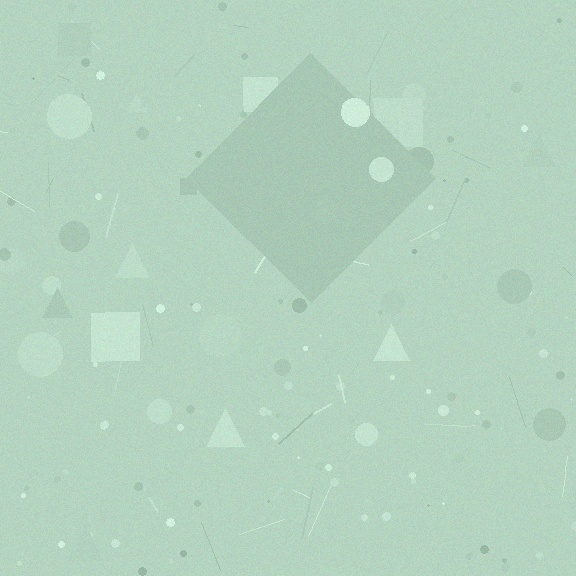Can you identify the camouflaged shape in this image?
The camouflaged shape is a diamond.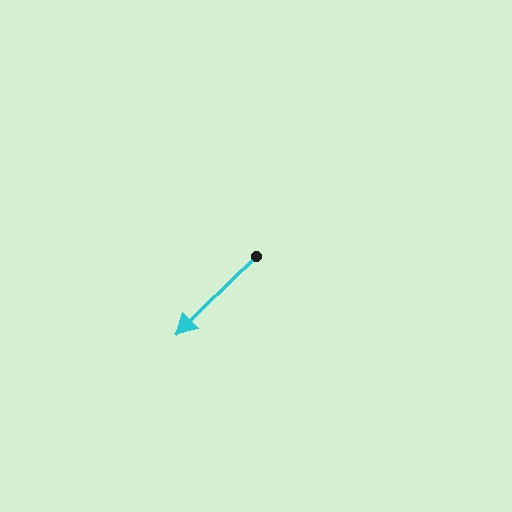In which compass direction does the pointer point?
Southwest.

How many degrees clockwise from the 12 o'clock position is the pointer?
Approximately 226 degrees.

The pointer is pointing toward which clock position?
Roughly 8 o'clock.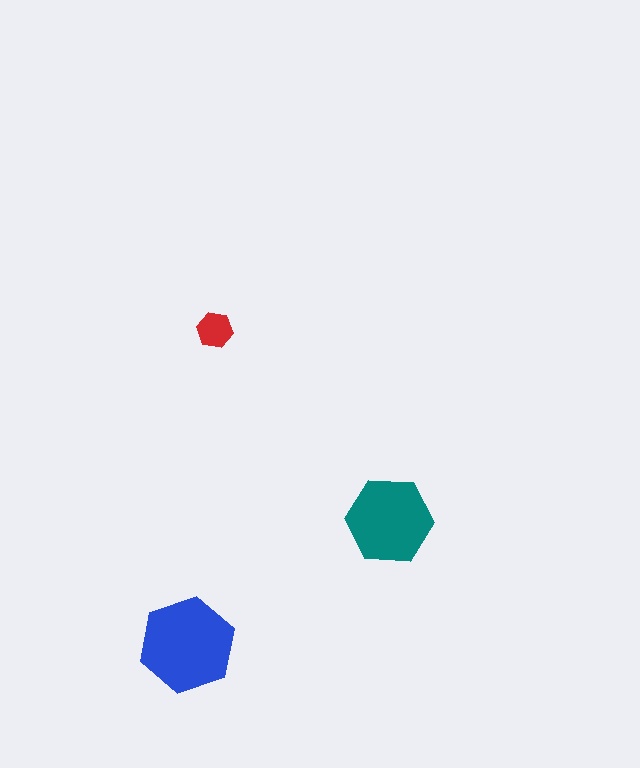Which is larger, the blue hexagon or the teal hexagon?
The blue one.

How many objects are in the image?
There are 3 objects in the image.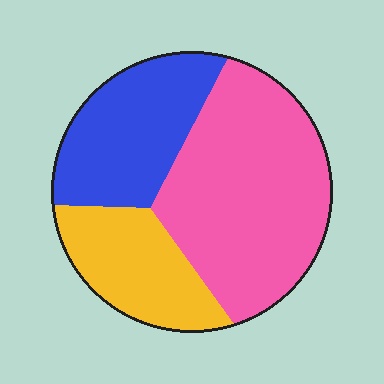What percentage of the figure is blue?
Blue covers about 30% of the figure.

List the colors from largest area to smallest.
From largest to smallest: pink, blue, yellow.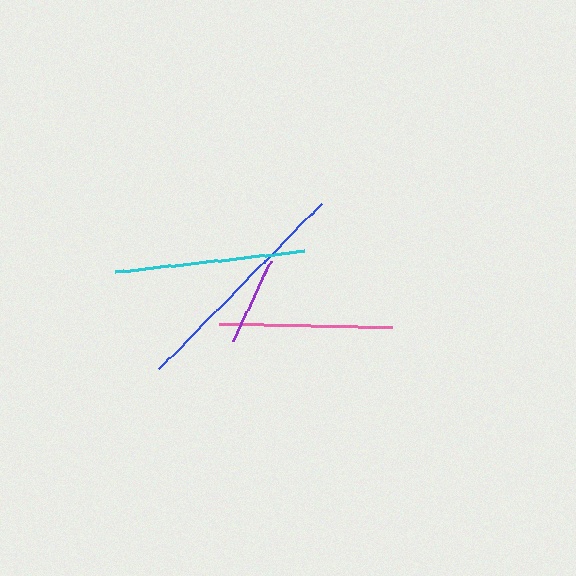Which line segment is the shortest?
The purple line is the shortest at approximately 88 pixels.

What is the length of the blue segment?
The blue segment is approximately 232 pixels long.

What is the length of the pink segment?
The pink segment is approximately 174 pixels long.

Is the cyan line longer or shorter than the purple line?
The cyan line is longer than the purple line.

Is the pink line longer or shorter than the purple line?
The pink line is longer than the purple line.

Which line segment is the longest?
The blue line is the longest at approximately 232 pixels.